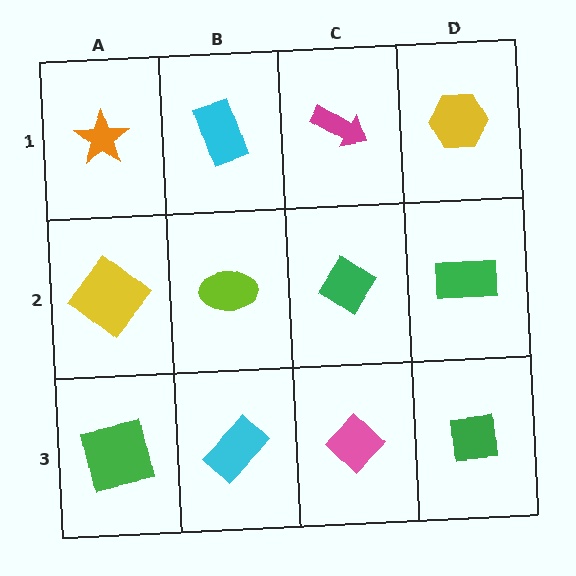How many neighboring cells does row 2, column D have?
3.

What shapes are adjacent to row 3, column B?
A lime ellipse (row 2, column B), a green square (row 3, column A), a pink diamond (row 3, column C).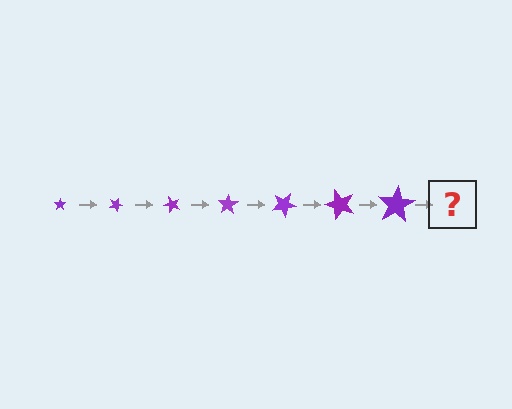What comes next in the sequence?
The next element should be a star, larger than the previous one and rotated 175 degrees from the start.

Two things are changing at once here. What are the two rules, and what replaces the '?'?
The two rules are that the star grows larger each step and it rotates 25 degrees each step. The '?' should be a star, larger than the previous one and rotated 175 degrees from the start.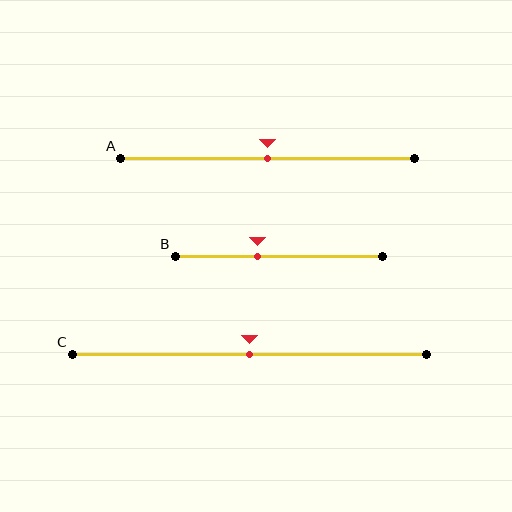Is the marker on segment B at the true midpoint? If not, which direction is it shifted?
No, the marker on segment B is shifted to the left by about 10% of the segment length.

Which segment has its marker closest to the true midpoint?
Segment A has its marker closest to the true midpoint.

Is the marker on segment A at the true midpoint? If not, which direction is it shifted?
Yes, the marker on segment A is at the true midpoint.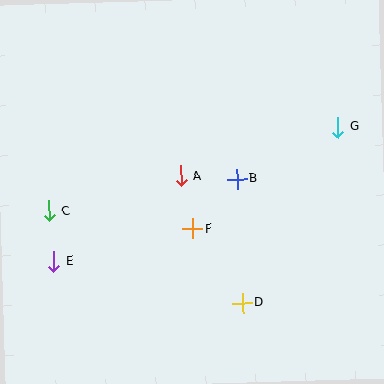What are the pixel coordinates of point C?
Point C is at (49, 211).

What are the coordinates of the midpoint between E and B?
The midpoint between E and B is at (145, 220).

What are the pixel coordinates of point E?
Point E is at (54, 261).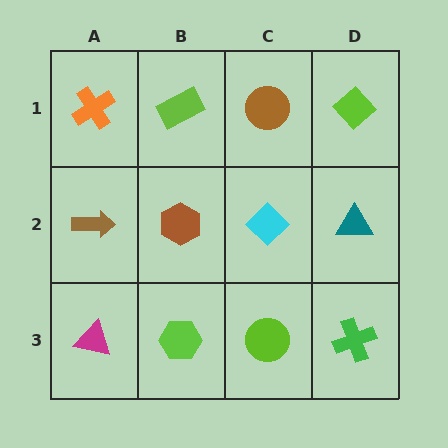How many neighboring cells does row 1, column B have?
3.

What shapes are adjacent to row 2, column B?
A lime rectangle (row 1, column B), a lime hexagon (row 3, column B), a brown arrow (row 2, column A), a cyan diamond (row 2, column C).